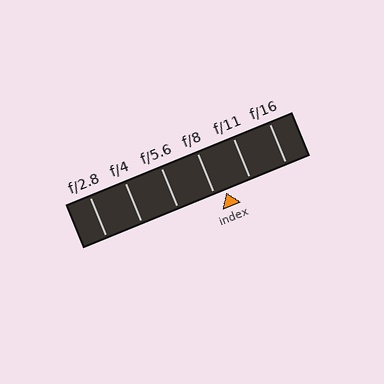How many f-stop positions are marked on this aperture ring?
There are 6 f-stop positions marked.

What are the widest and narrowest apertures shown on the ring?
The widest aperture shown is f/2.8 and the narrowest is f/16.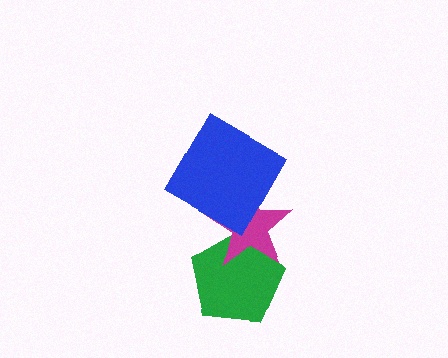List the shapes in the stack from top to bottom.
From top to bottom: the blue diamond, the magenta star, the green pentagon.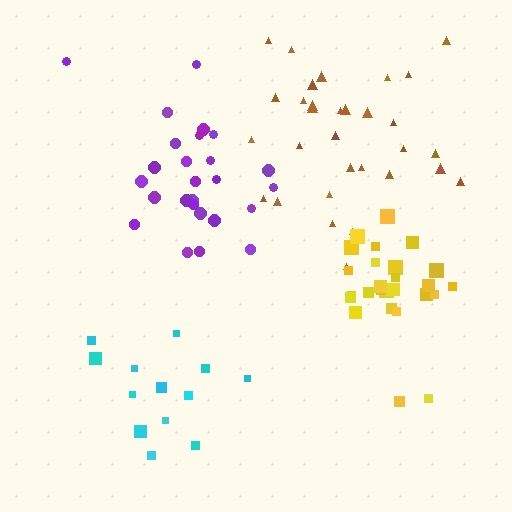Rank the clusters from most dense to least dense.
yellow, purple, brown, cyan.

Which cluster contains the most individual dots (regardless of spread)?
Brown (32).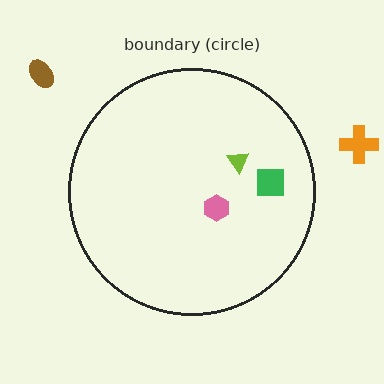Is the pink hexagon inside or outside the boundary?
Inside.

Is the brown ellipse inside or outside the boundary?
Outside.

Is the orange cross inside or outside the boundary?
Outside.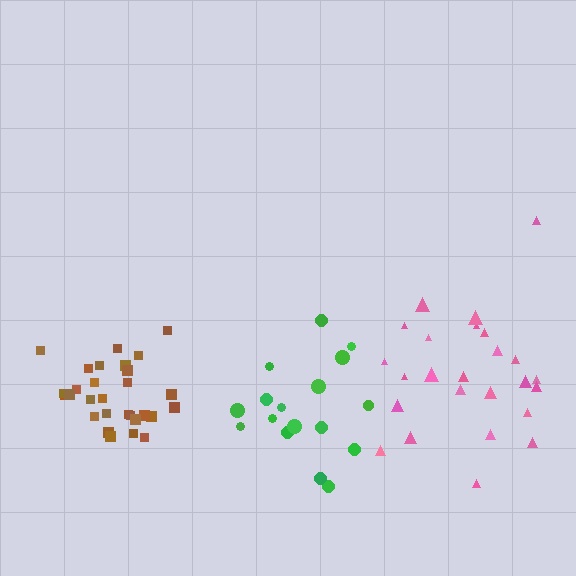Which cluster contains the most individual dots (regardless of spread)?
Brown (29).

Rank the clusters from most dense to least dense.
brown, green, pink.